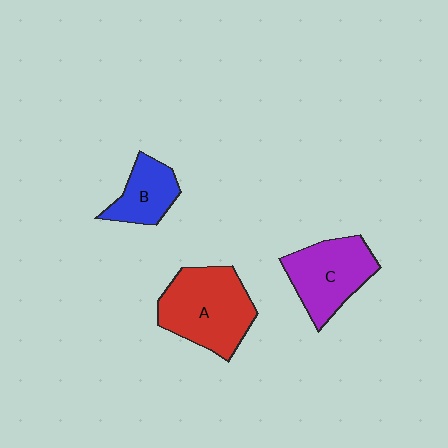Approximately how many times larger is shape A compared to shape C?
Approximately 1.2 times.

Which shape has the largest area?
Shape A (red).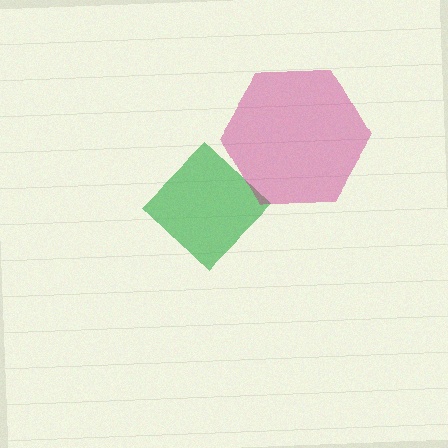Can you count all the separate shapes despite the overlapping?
Yes, there are 2 separate shapes.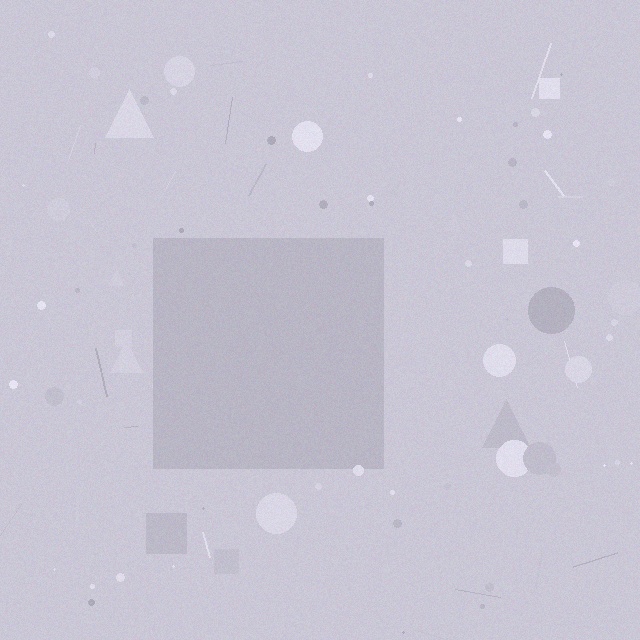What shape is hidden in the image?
A square is hidden in the image.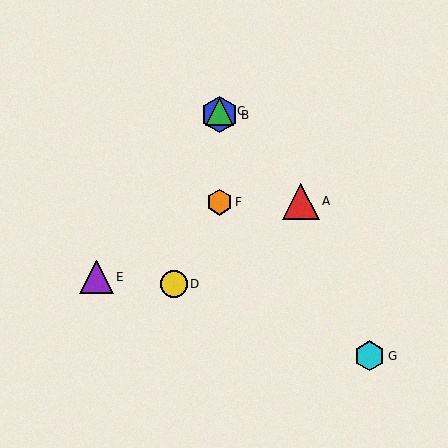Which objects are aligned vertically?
Objects B, C, F are aligned vertically.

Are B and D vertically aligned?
No, B is at x≈220 and D is at x≈174.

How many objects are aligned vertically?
3 objects (B, C, F) are aligned vertically.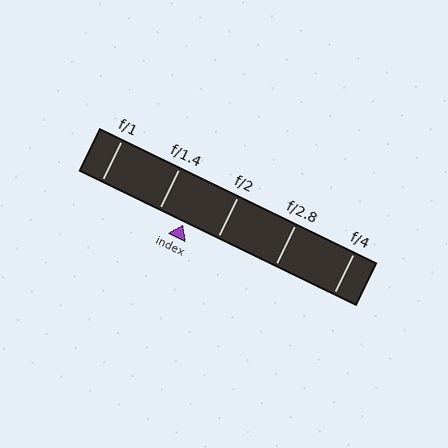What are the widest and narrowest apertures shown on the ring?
The widest aperture shown is f/1 and the narrowest is f/4.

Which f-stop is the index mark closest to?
The index mark is closest to f/1.4.